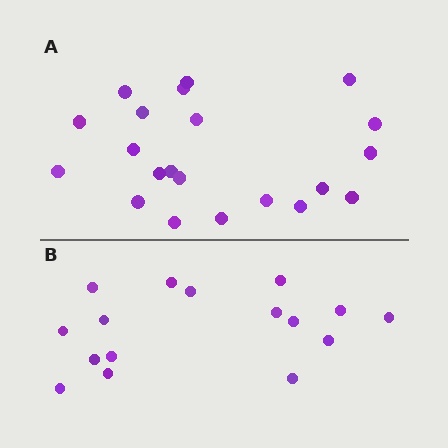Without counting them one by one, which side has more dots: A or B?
Region A (the top region) has more dots.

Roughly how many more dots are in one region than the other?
Region A has about 5 more dots than region B.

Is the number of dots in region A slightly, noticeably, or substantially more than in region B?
Region A has noticeably more, but not dramatically so. The ratio is roughly 1.3 to 1.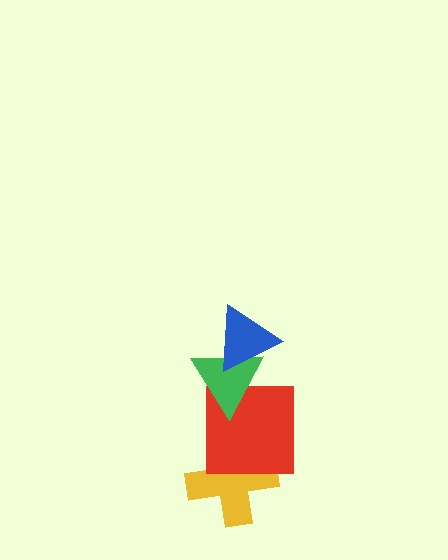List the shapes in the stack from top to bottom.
From top to bottom: the blue triangle, the green triangle, the red square, the yellow cross.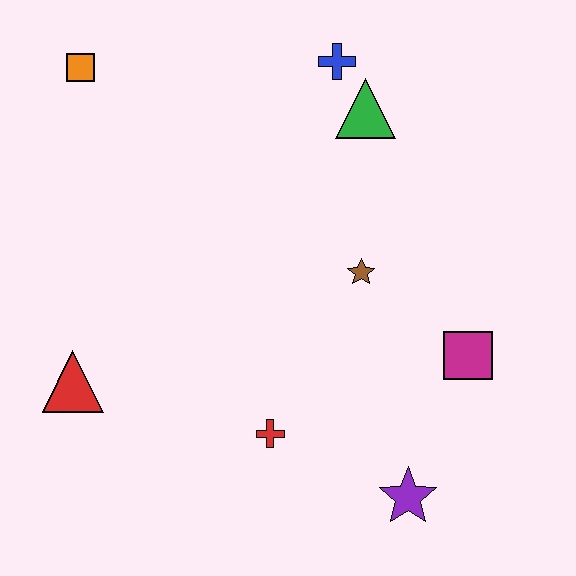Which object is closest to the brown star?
The magenta square is closest to the brown star.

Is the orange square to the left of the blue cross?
Yes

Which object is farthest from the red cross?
The orange square is farthest from the red cross.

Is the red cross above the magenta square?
No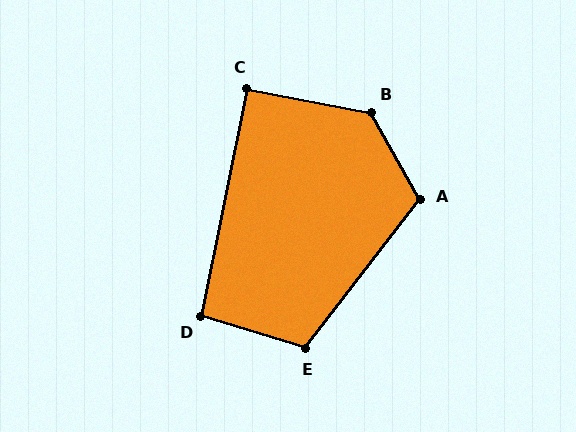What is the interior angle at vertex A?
Approximately 113 degrees (obtuse).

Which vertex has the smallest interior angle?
C, at approximately 91 degrees.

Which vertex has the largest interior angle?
B, at approximately 130 degrees.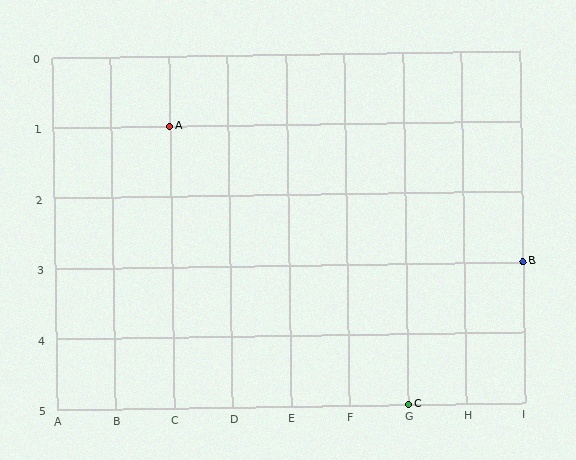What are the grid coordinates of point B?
Point B is at grid coordinates (I, 3).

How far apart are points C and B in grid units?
Points C and B are 2 columns and 2 rows apart (about 2.8 grid units diagonally).